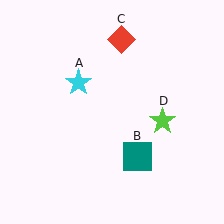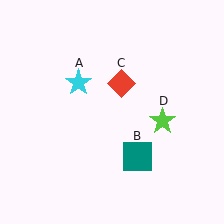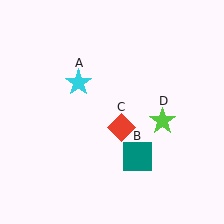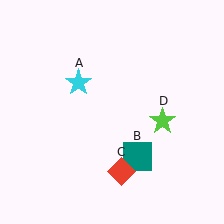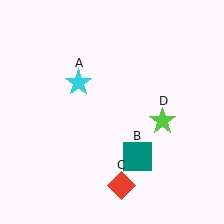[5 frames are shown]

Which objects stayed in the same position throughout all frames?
Cyan star (object A) and teal square (object B) and lime star (object D) remained stationary.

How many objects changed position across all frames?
1 object changed position: red diamond (object C).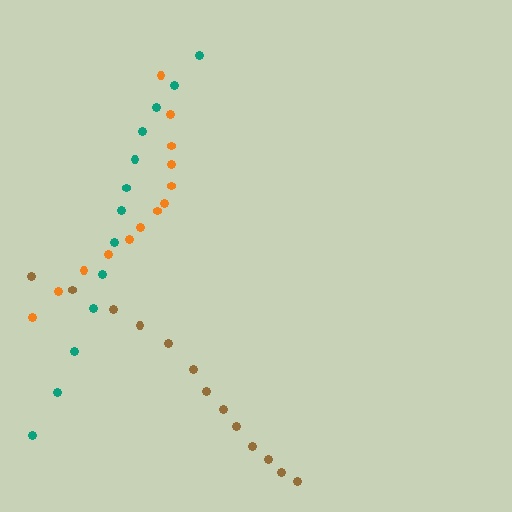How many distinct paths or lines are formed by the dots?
There are 3 distinct paths.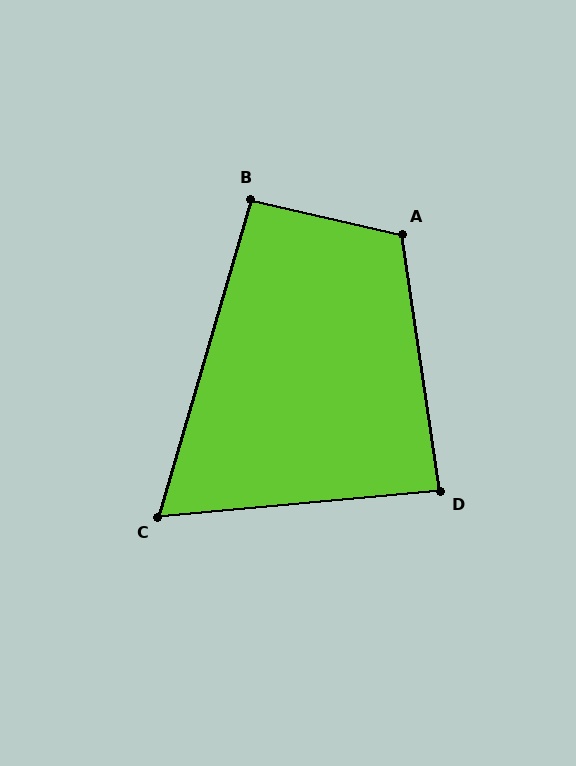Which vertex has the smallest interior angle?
C, at approximately 69 degrees.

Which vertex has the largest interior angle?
A, at approximately 111 degrees.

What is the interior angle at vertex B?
Approximately 93 degrees (approximately right).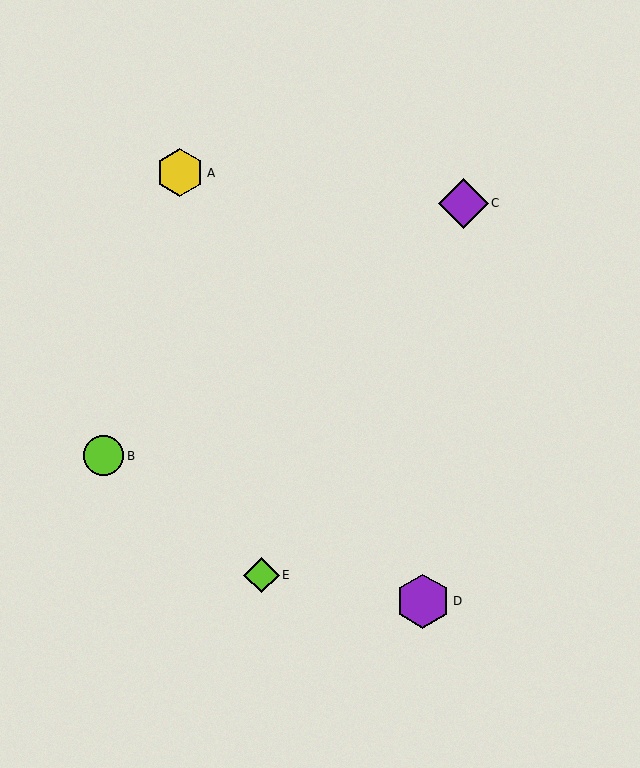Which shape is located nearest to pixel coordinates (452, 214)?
The purple diamond (labeled C) at (463, 203) is nearest to that location.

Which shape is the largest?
The purple hexagon (labeled D) is the largest.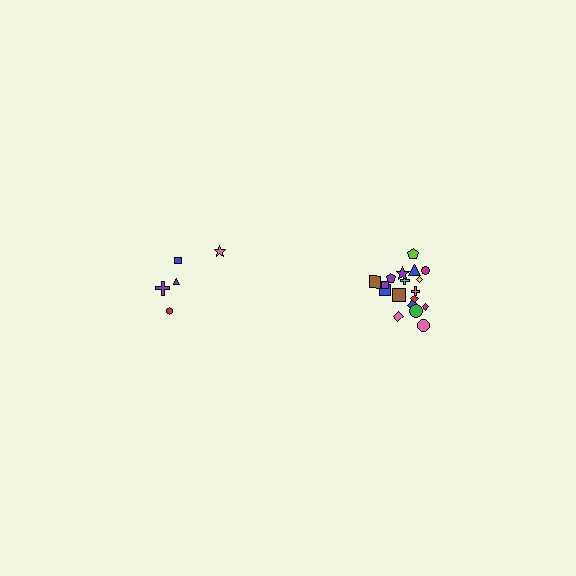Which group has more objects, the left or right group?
The right group.